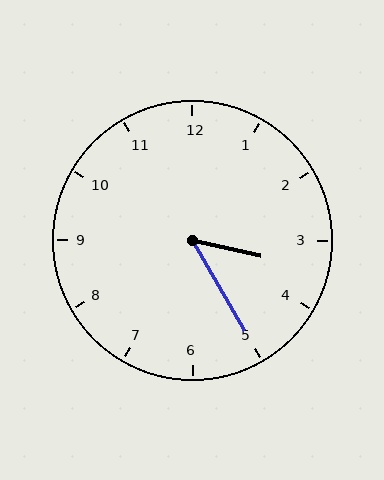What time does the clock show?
3:25.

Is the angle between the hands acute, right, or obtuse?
It is acute.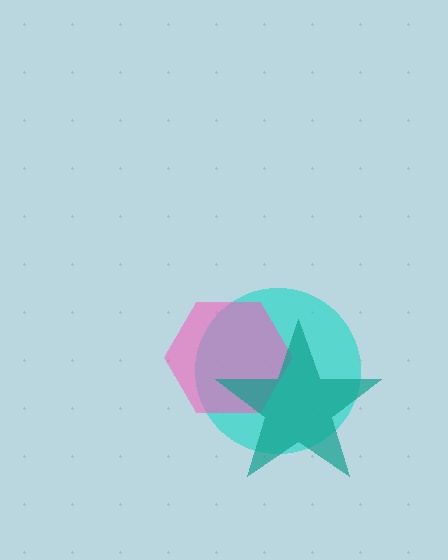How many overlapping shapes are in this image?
There are 3 overlapping shapes in the image.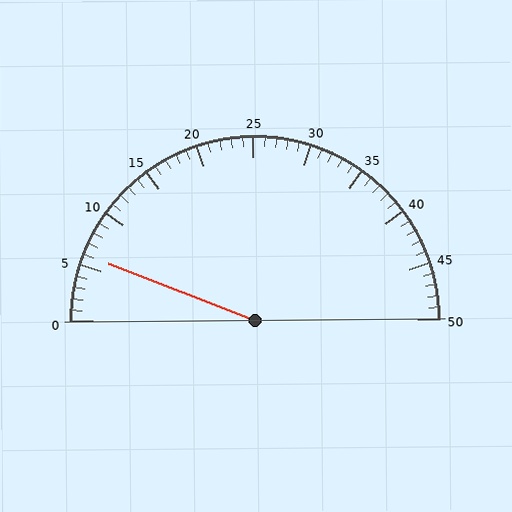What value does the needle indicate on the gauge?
The needle indicates approximately 6.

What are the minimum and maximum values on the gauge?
The gauge ranges from 0 to 50.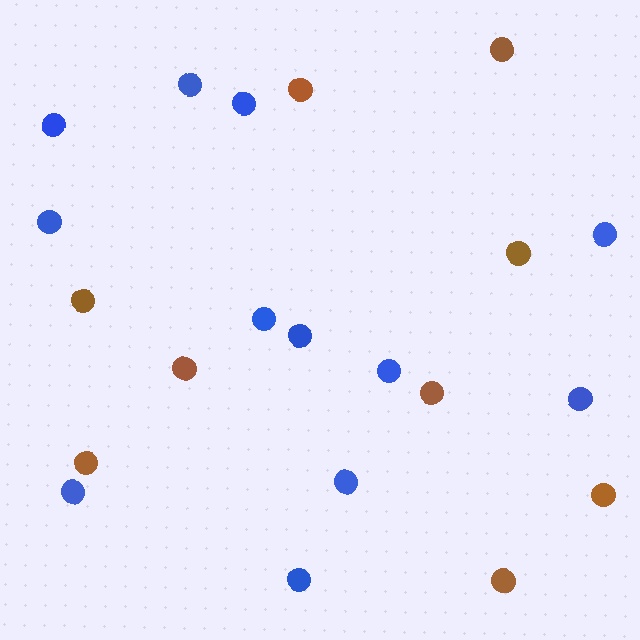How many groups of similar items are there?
There are 2 groups: one group of blue circles (12) and one group of brown circles (9).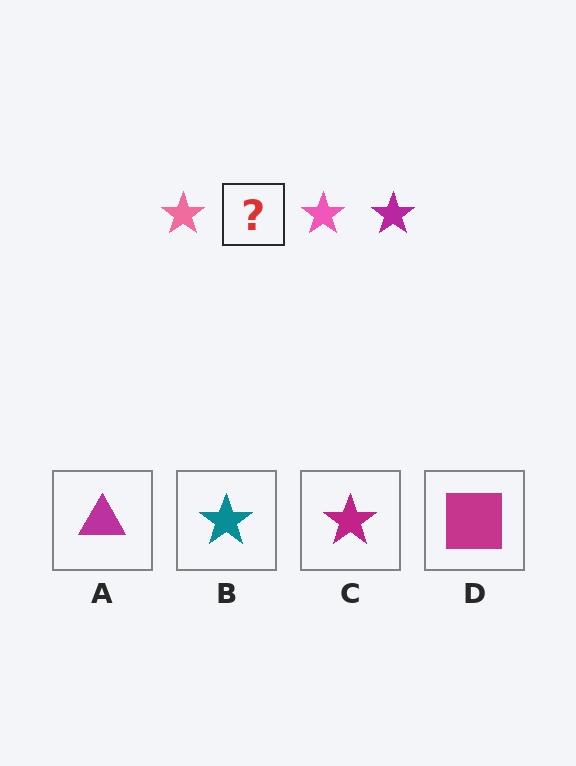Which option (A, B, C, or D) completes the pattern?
C.